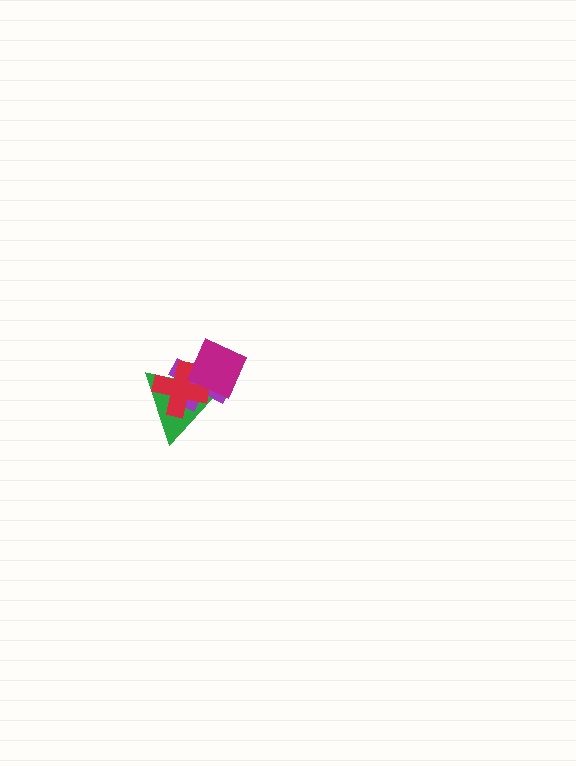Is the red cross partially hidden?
Yes, it is partially covered by another shape.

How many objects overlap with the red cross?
3 objects overlap with the red cross.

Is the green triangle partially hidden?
Yes, it is partially covered by another shape.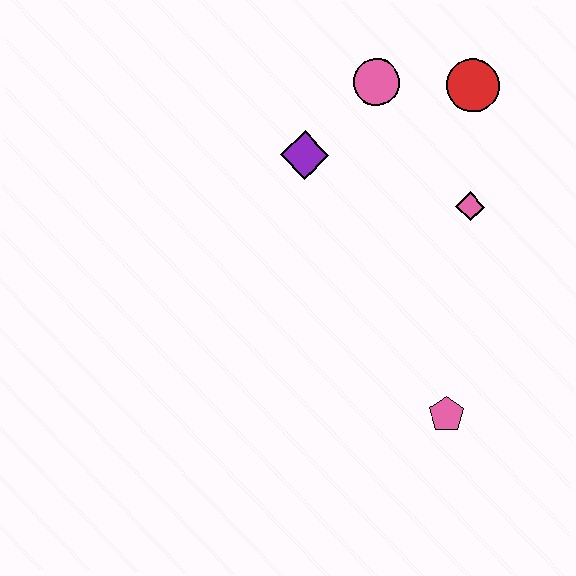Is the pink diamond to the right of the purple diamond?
Yes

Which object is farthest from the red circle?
The pink pentagon is farthest from the red circle.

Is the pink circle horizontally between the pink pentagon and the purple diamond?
Yes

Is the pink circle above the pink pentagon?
Yes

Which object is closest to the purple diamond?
The pink circle is closest to the purple diamond.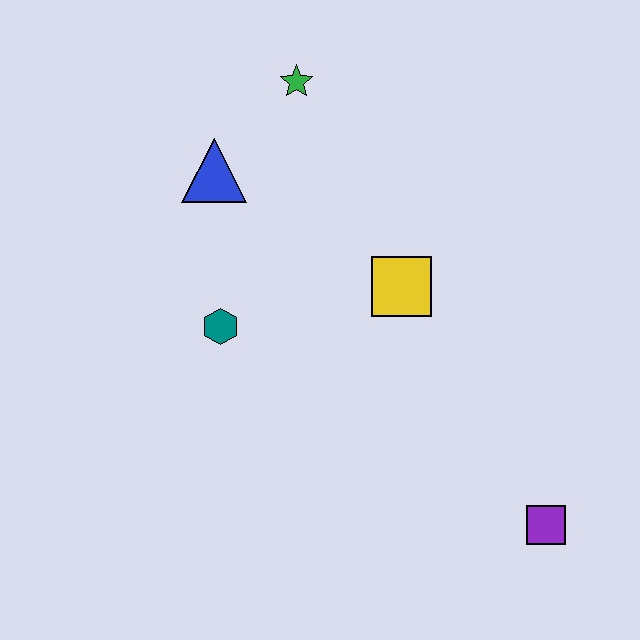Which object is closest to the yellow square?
The teal hexagon is closest to the yellow square.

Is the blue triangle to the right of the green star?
No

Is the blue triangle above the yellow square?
Yes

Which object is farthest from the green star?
The purple square is farthest from the green star.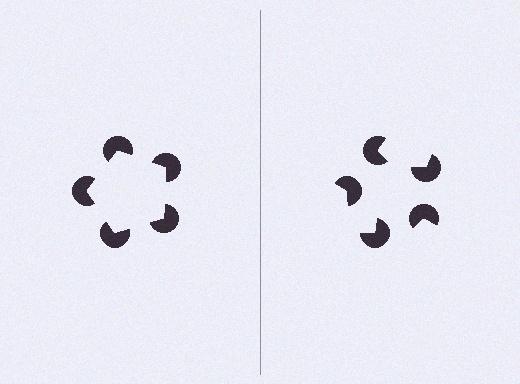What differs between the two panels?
The pac-man discs are positioned identically on both sides; only the wedge orientations differ. On the left they align to a pentagon; on the right they are misaligned.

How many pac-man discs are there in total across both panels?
10 — 5 on each side.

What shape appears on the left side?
An illusory pentagon.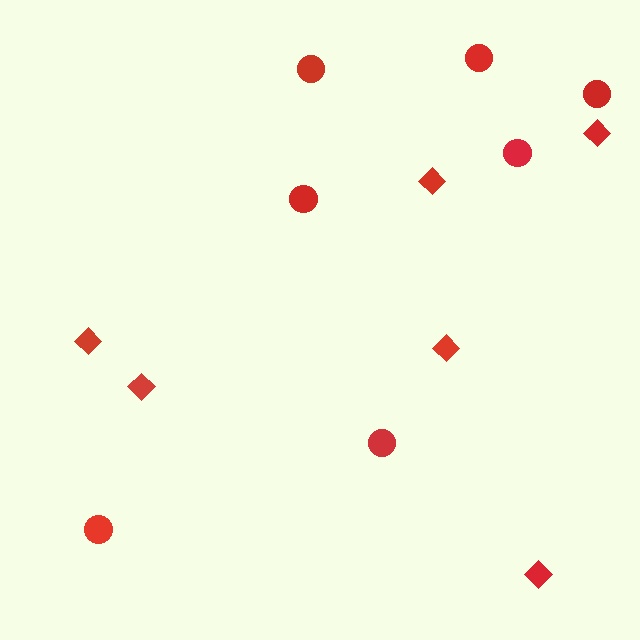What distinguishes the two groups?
There are 2 groups: one group of diamonds (6) and one group of circles (7).